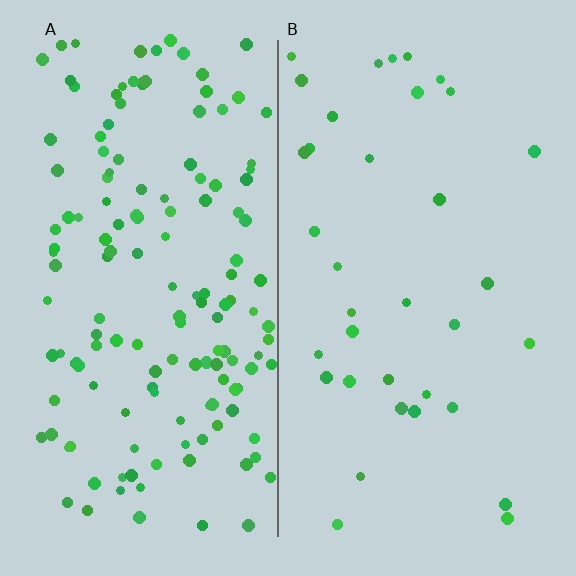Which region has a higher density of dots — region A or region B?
A (the left).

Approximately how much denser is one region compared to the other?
Approximately 4.2× — region A over region B.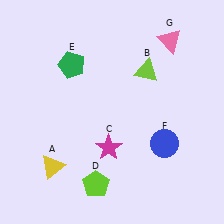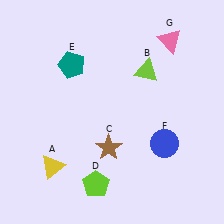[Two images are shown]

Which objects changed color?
C changed from magenta to brown. E changed from green to teal.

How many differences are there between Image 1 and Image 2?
There are 2 differences between the two images.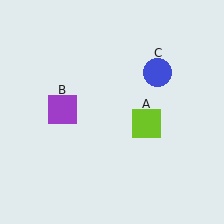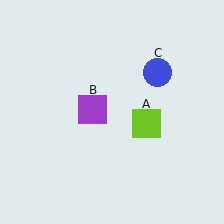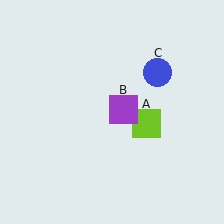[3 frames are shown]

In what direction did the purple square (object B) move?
The purple square (object B) moved right.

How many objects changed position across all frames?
1 object changed position: purple square (object B).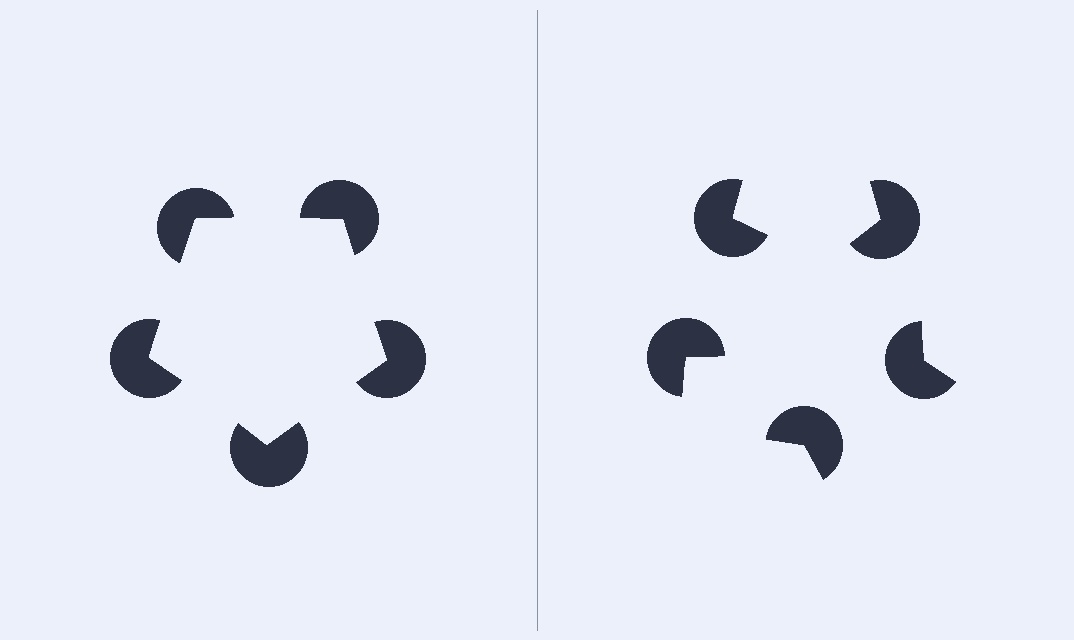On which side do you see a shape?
An illusory pentagon appears on the left side. On the right side the wedge cuts are rotated, so no coherent shape forms.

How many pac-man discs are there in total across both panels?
10 — 5 on each side.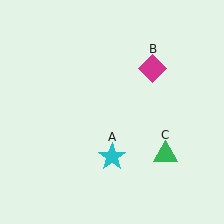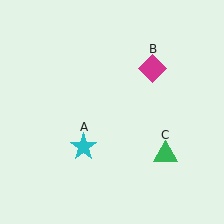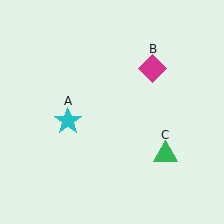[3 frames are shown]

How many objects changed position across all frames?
1 object changed position: cyan star (object A).